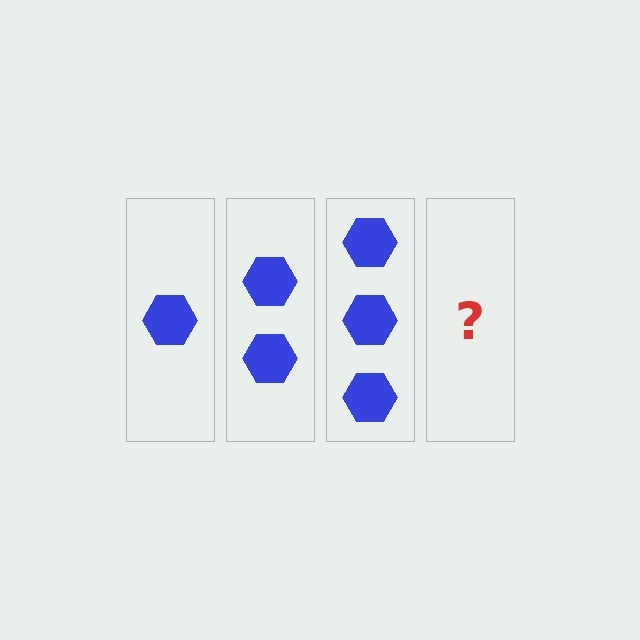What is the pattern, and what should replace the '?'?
The pattern is that each step adds one more hexagon. The '?' should be 4 hexagons.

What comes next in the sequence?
The next element should be 4 hexagons.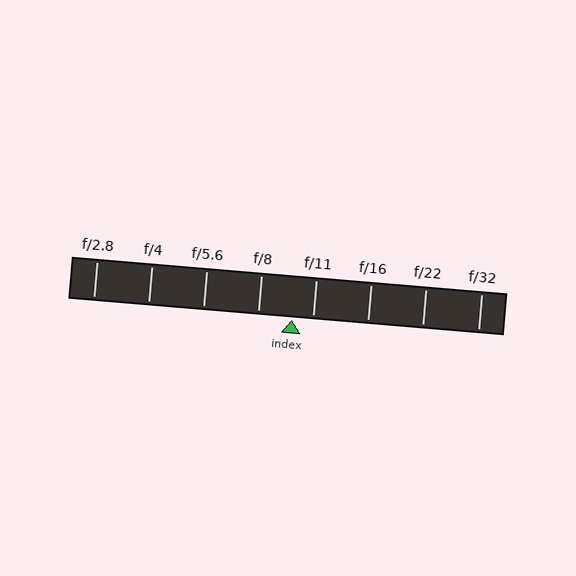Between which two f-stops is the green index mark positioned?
The index mark is between f/8 and f/11.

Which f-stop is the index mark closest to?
The index mark is closest to f/11.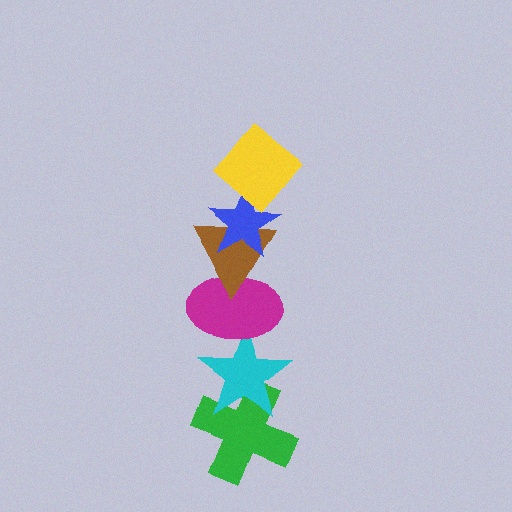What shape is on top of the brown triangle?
The blue star is on top of the brown triangle.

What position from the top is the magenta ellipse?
The magenta ellipse is 4th from the top.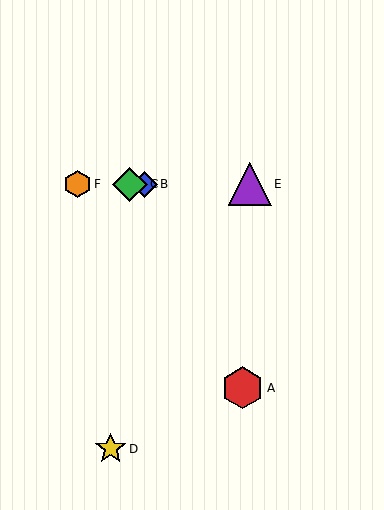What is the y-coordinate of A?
Object A is at y≈388.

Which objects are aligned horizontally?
Objects B, C, E, F are aligned horizontally.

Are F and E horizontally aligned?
Yes, both are at y≈184.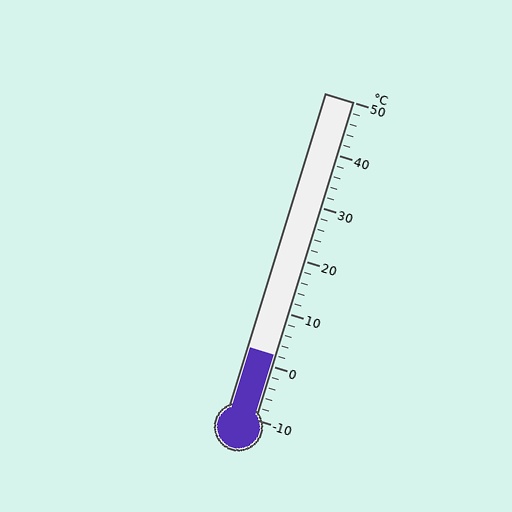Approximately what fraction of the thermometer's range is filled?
The thermometer is filled to approximately 20% of its range.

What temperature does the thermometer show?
The thermometer shows approximately 2°C.